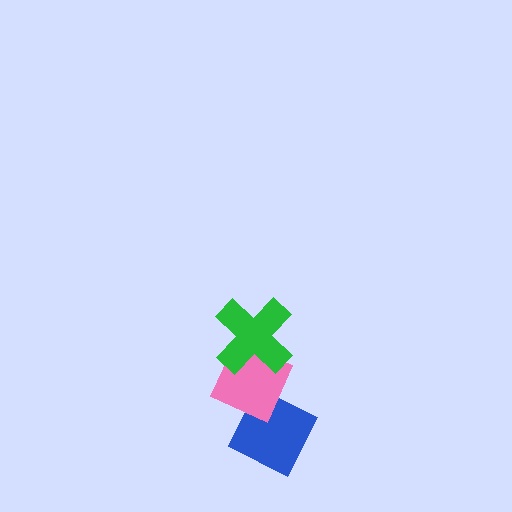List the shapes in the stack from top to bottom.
From top to bottom: the green cross, the pink diamond, the blue diamond.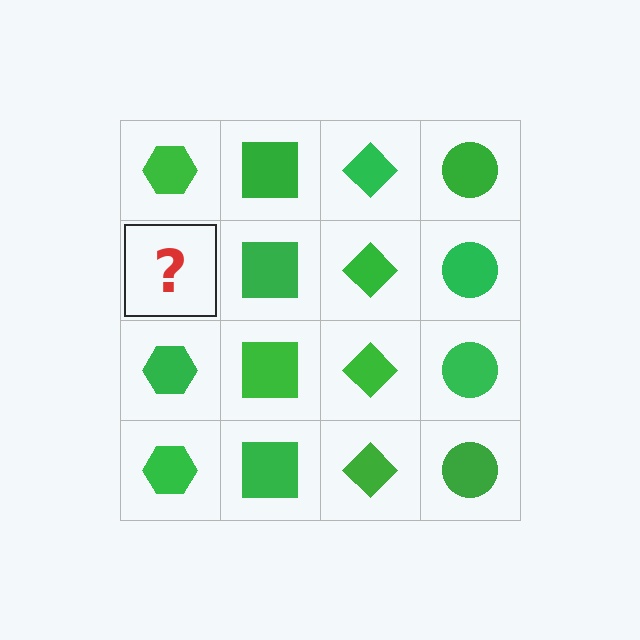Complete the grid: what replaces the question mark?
The question mark should be replaced with a green hexagon.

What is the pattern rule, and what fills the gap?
The rule is that each column has a consistent shape. The gap should be filled with a green hexagon.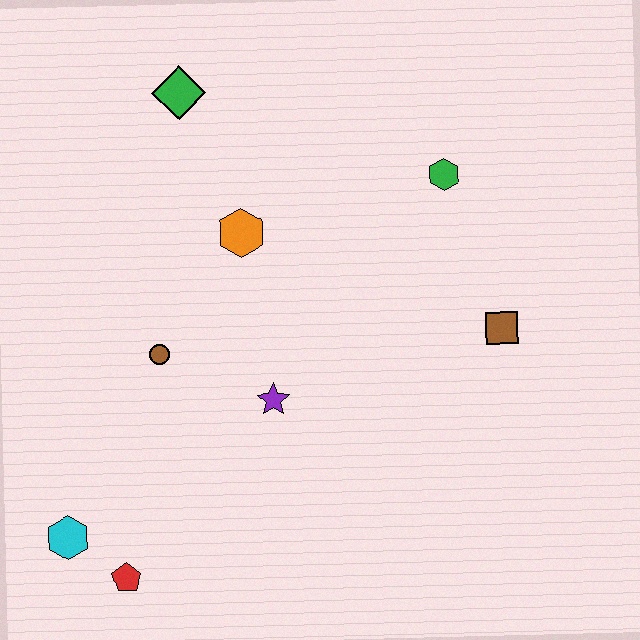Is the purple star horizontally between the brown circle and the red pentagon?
No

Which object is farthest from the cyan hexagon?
The green hexagon is farthest from the cyan hexagon.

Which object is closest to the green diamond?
The orange hexagon is closest to the green diamond.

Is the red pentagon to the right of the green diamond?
No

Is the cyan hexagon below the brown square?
Yes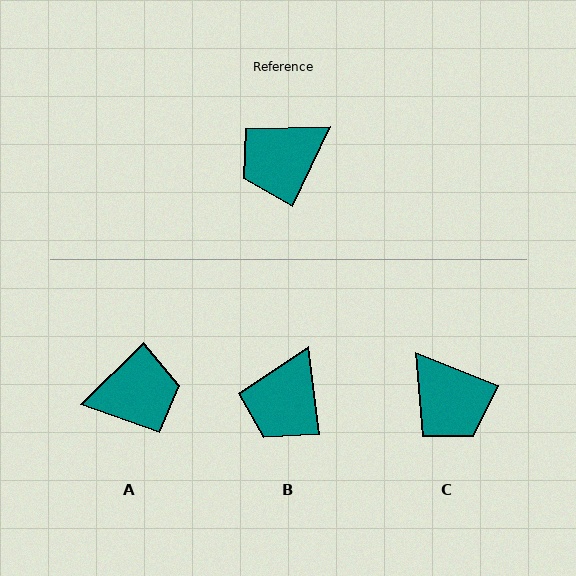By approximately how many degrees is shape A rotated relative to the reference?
Approximately 160 degrees counter-clockwise.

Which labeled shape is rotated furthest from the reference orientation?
A, about 160 degrees away.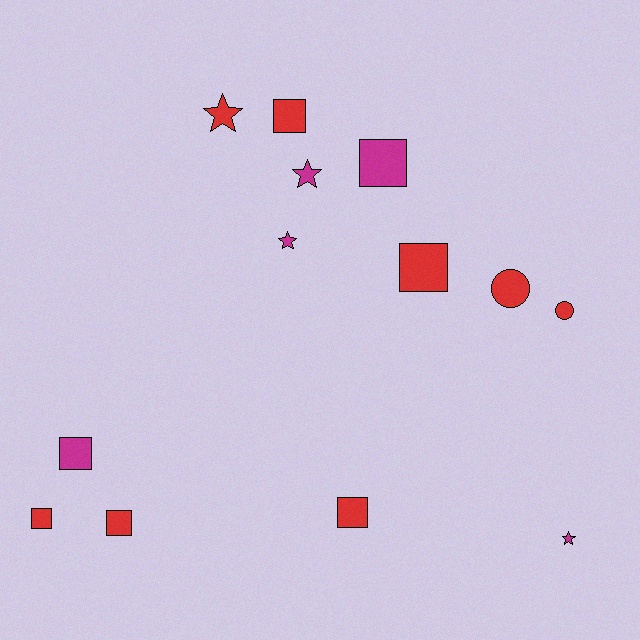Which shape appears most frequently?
Square, with 7 objects.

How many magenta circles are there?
There are no magenta circles.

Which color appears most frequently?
Red, with 8 objects.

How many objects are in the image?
There are 13 objects.